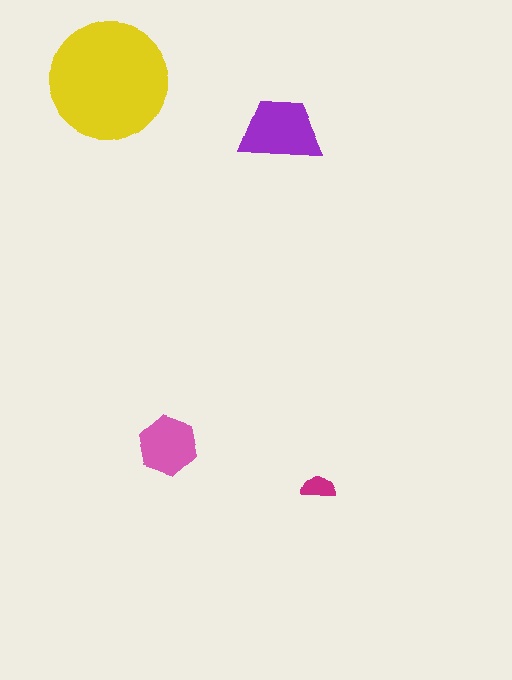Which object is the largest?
The yellow circle.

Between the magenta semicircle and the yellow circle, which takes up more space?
The yellow circle.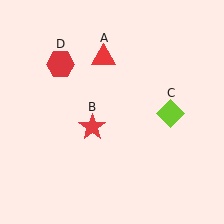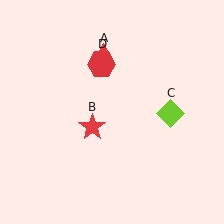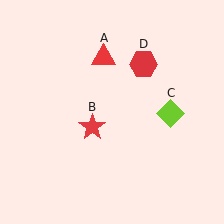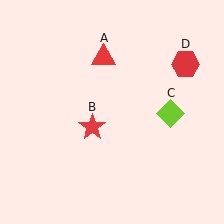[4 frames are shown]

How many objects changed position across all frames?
1 object changed position: red hexagon (object D).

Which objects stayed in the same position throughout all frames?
Red triangle (object A) and red star (object B) and lime diamond (object C) remained stationary.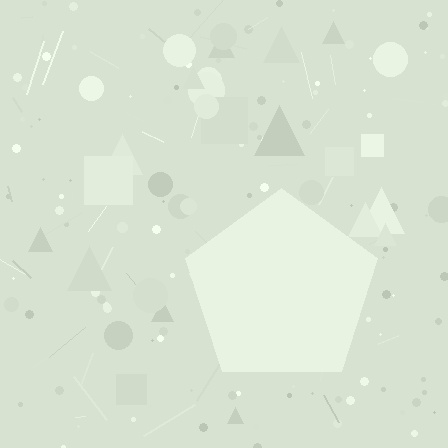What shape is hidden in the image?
A pentagon is hidden in the image.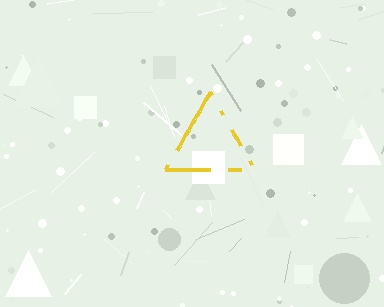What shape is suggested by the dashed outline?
The dashed outline suggests a triangle.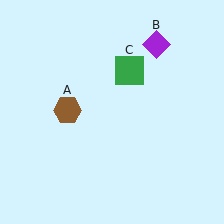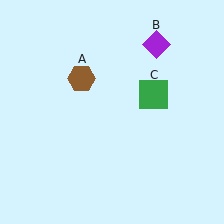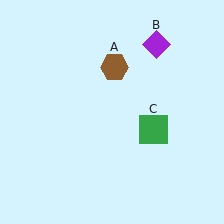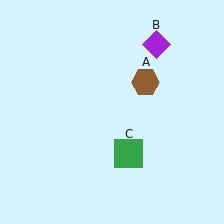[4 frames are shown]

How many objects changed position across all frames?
2 objects changed position: brown hexagon (object A), green square (object C).